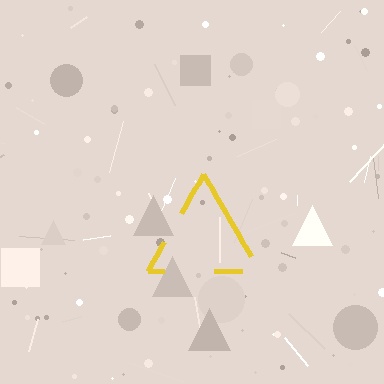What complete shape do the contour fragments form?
The contour fragments form a triangle.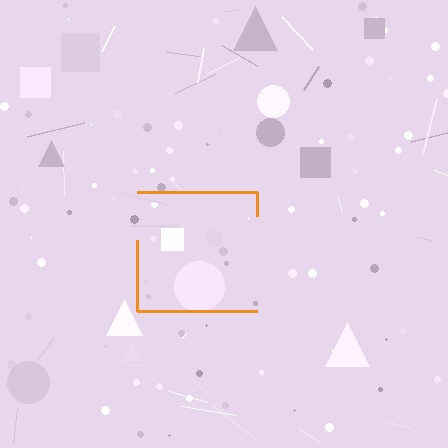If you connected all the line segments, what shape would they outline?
They would outline a square.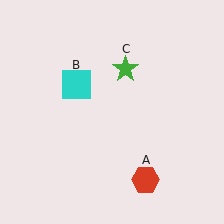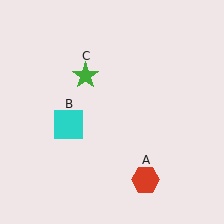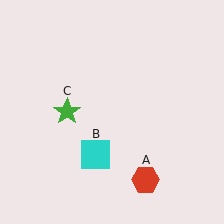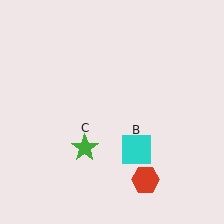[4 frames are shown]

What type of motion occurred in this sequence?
The cyan square (object B), green star (object C) rotated counterclockwise around the center of the scene.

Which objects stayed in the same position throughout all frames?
Red hexagon (object A) remained stationary.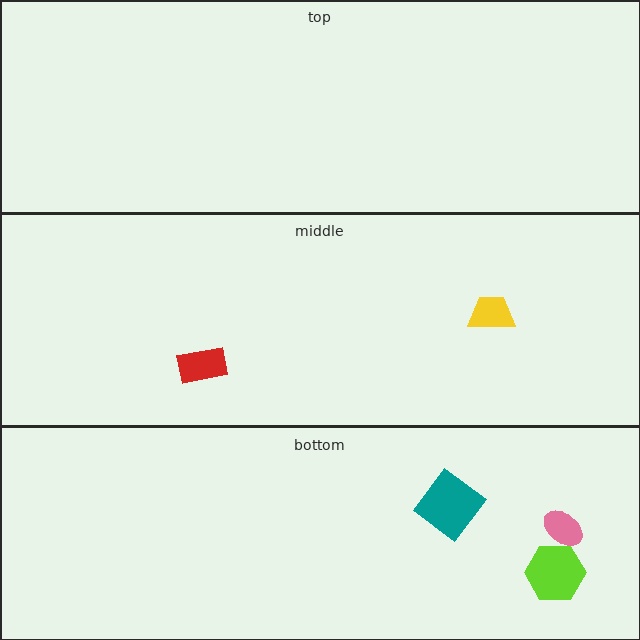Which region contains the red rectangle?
The middle region.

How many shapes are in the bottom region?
3.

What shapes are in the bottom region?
The teal diamond, the lime hexagon, the pink ellipse.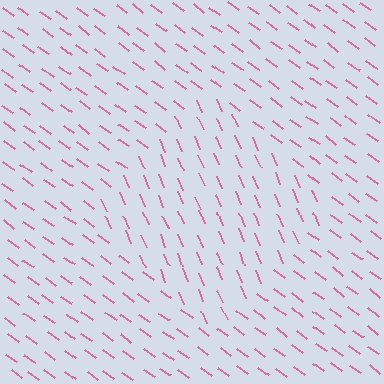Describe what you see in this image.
The image is filled with small pink line segments. A diamond region in the image has lines oriented differently from the surrounding lines, creating a visible texture boundary.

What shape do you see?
I see a diamond.